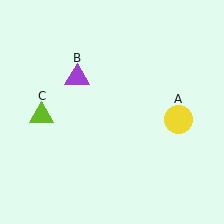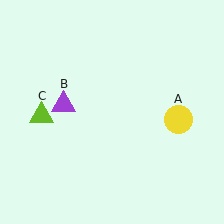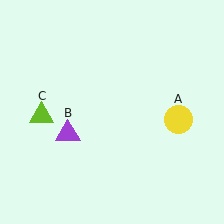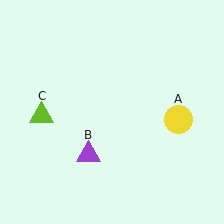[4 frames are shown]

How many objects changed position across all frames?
1 object changed position: purple triangle (object B).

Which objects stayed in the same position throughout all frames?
Yellow circle (object A) and lime triangle (object C) remained stationary.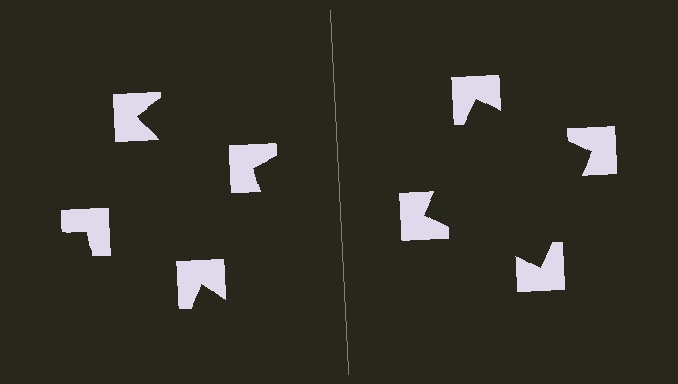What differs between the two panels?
The notched squares are positioned identically on both sides; only the wedge orientations differ. On the right they align to a square; on the left they are misaligned.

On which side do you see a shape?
An illusory square appears on the right side. On the left side the wedge cuts are rotated, so no coherent shape forms.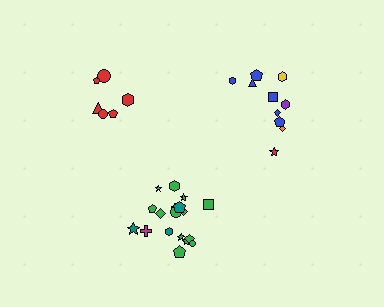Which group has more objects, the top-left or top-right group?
The top-right group.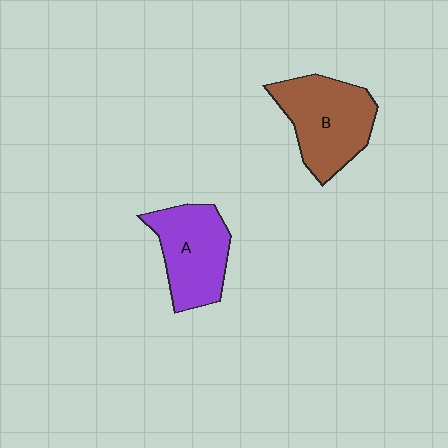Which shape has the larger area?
Shape B (brown).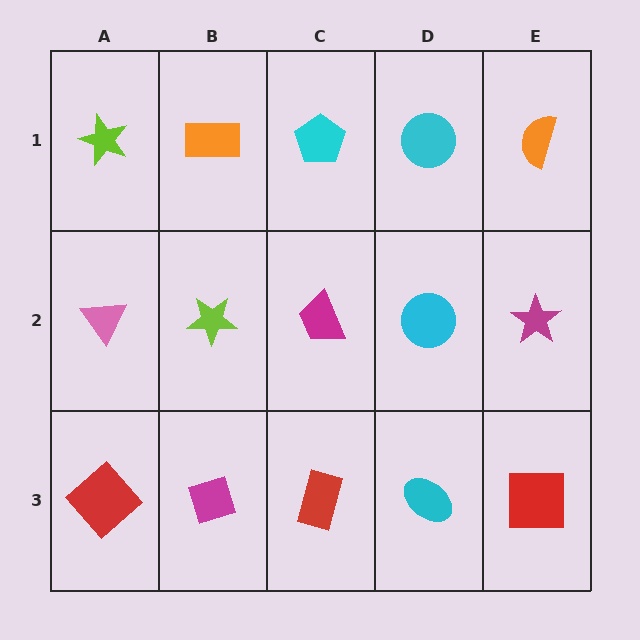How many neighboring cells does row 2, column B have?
4.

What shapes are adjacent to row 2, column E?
An orange semicircle (row 1, column E), a red square (row 3, column E), a cyan circle (row 2, column D).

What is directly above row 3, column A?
A pink triangle.